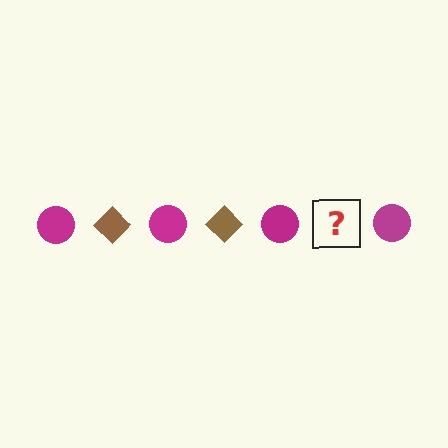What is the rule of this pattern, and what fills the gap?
The rule is that the pattern alternates between magenta circle and brown diamond. The gap should be filled with a brown diamond.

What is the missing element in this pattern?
The missing element is a brown diamond.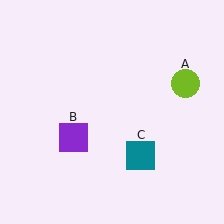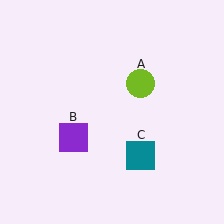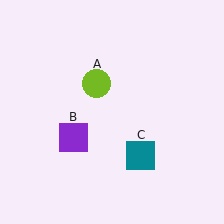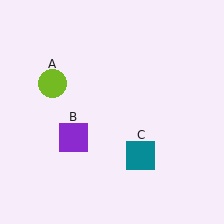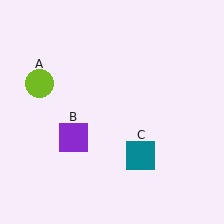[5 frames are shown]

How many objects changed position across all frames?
1 object changed position: lime circle (object A).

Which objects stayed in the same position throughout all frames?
Purple square (object B) and teal square (object C) remained stationary.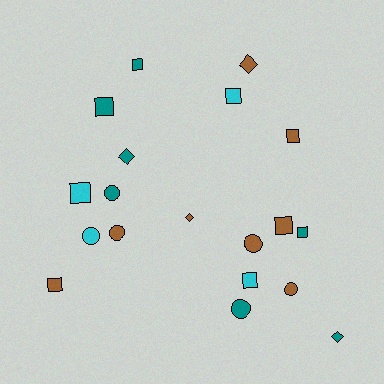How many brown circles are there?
There are 3 brown circles.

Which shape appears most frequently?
Square, with 9 objects.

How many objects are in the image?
There are 19 objects.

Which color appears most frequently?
Brown, with 8 objects.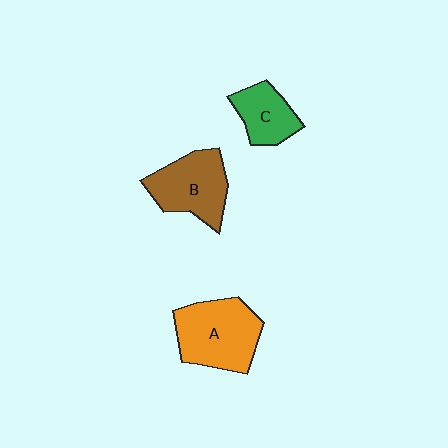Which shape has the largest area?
Shape A (orange).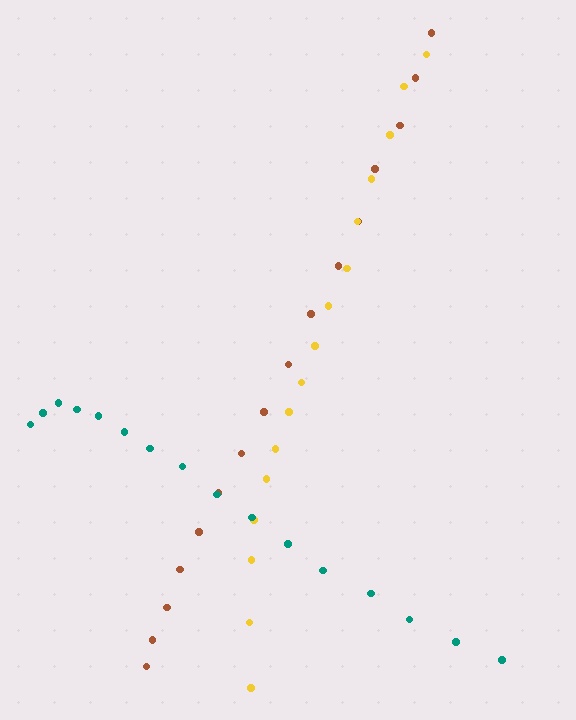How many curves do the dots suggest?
There are 3 distinct paths.